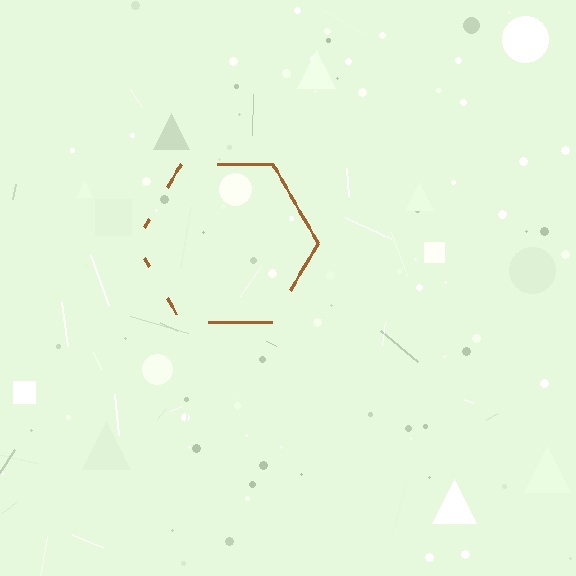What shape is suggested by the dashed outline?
The dashed outline suggests a hexagon.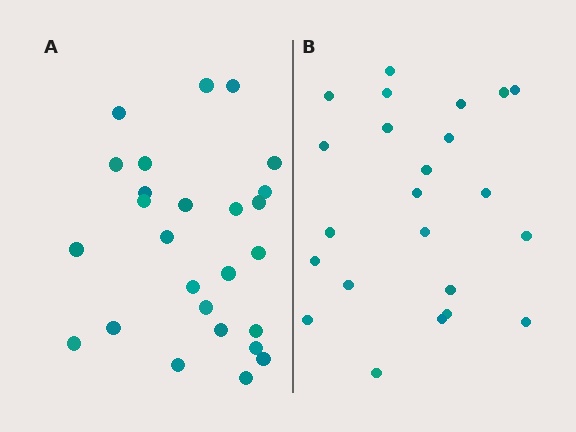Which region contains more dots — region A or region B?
Region A (the left region) has more dots.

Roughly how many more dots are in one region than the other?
Region A has just a few more — roughly 2 or 3 more dots than region B.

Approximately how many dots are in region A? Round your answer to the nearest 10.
About 30 dots. (The exact count is 26, which rounds to 30.)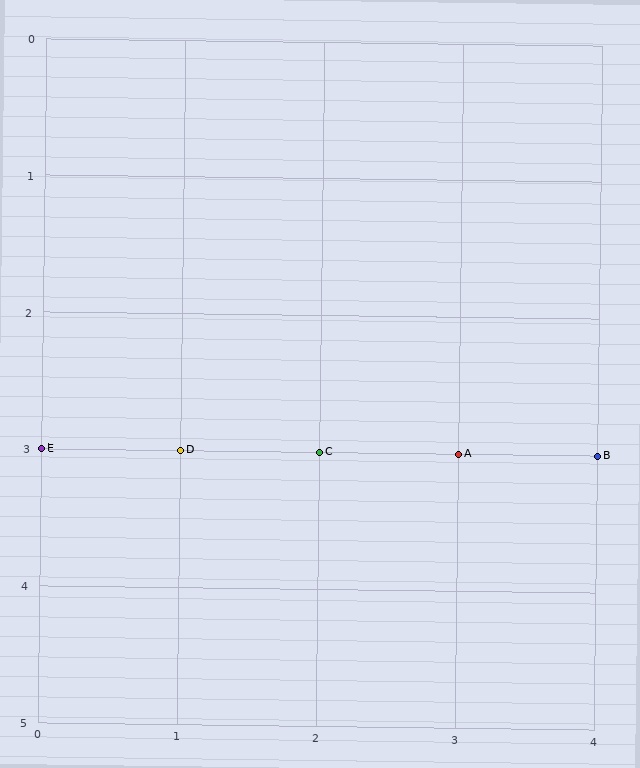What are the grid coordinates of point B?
Point B is at grid coordinates (4, 3).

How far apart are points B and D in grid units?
Points B and D are 3 columns apart.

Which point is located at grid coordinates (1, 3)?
Point D is at (1, 3).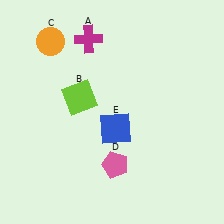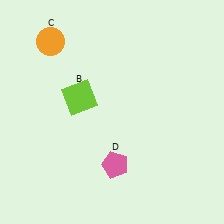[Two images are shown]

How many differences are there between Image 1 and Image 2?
There are 2 differences between the two images.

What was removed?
The magenta cross (A), the blue square (E) were removed in Image 2.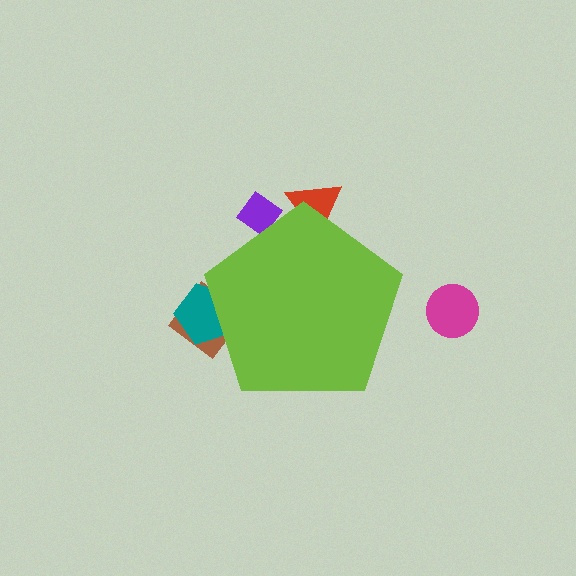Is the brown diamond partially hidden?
Yes, the brown diamond is partially hidden behind the lime pentagon.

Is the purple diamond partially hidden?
Yes, the purple diamond is partially hidden behind the lime pentagon.